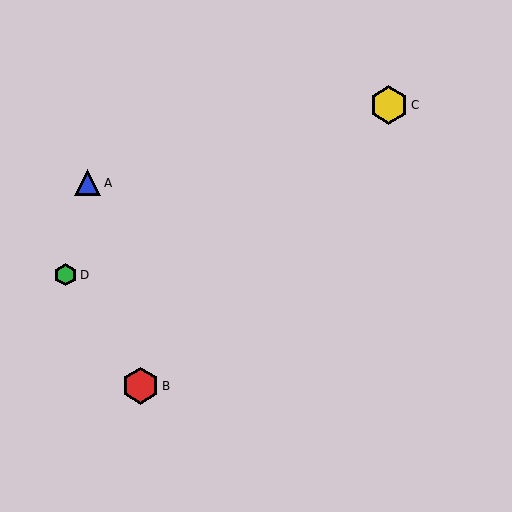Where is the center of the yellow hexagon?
The center of the yellow hexagon is at (389, 105).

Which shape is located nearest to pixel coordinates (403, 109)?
The yellow hexagon (labeled C) at (389, 105) is nearest to that location.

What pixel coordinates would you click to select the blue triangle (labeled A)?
Click at (88, 183) to select the blue triangle A.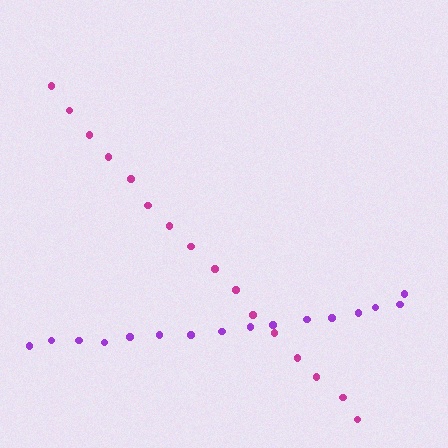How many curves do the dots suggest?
There are 2 distinct paths.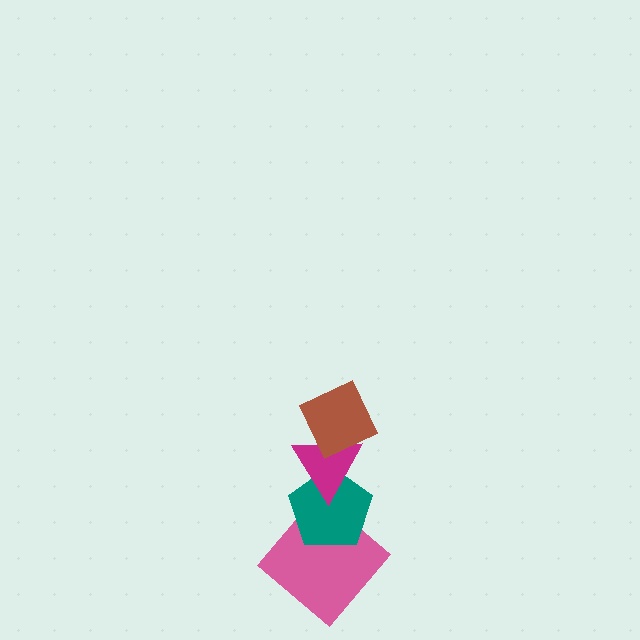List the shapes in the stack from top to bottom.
From top to bottom: the brown diamond, the magenta triangle, the teal pentagon, the pink diamond.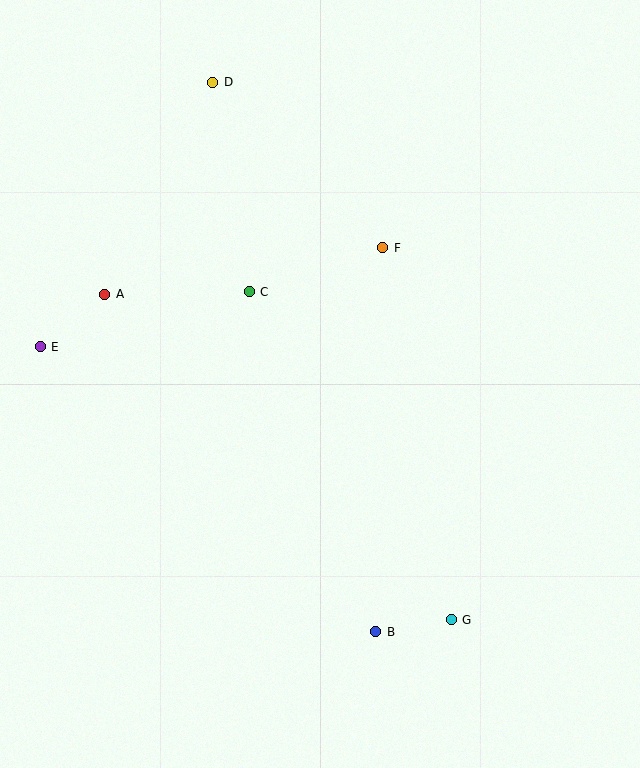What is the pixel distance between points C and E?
The distance between C and E is 216 pixels.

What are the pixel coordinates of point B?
Point B is at (376, 632).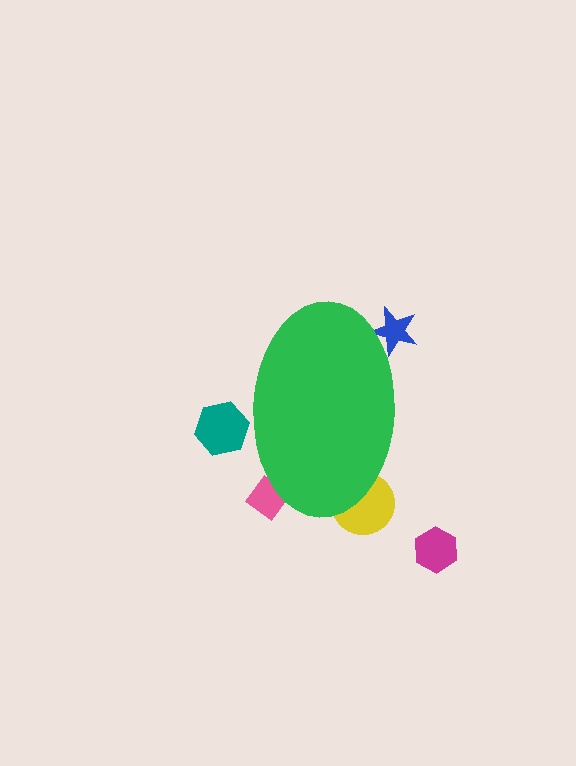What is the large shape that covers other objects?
A green ellipse.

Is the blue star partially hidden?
Yes, the blue star is partially hidden behind the green ellipse.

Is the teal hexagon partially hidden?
Yes, the teal hexagon is partially hidden behind the green ellipse.